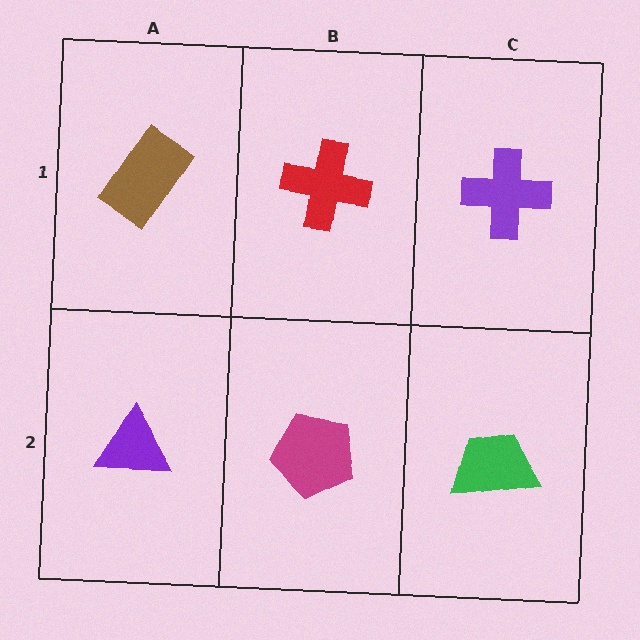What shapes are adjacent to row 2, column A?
A brown rectangle (row 1, column A), a magenta pentagon (row 2, column B).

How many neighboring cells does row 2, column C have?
2.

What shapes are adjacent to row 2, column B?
A red cross (row 1, column B), a purple triangle (row 2, column A), a green trapezoid (row 2, column C).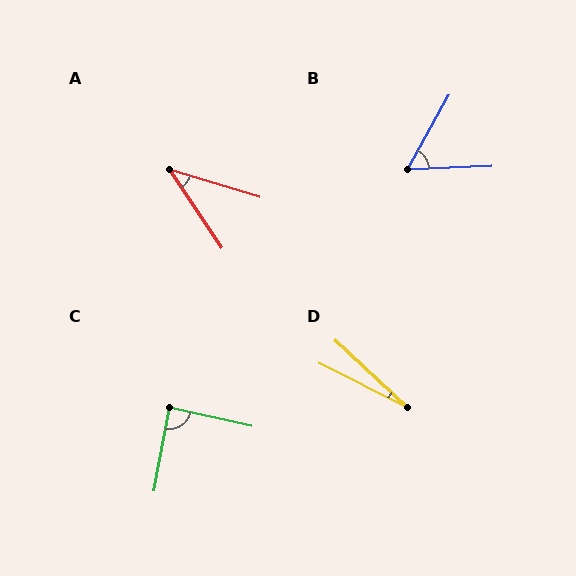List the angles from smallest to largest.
D (17°), A (39°), B (59°), C (88°).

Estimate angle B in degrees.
Approximately 59 degrees.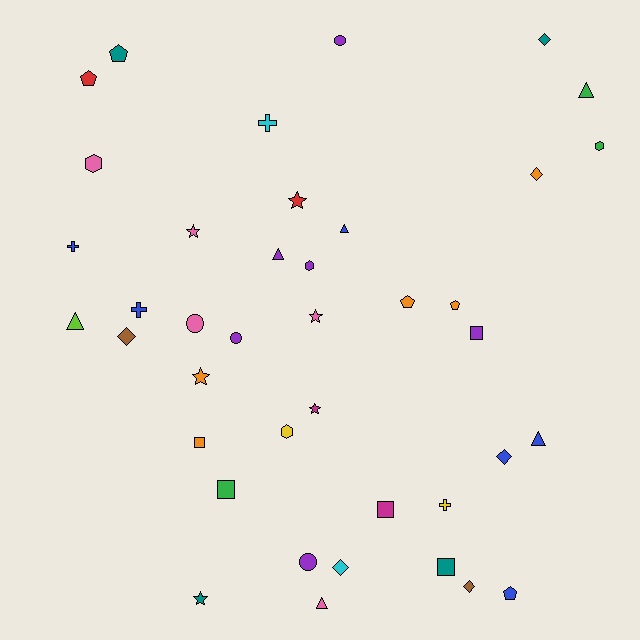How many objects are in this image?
There are 40 objects.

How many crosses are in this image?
There are 4 crosses.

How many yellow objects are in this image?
There are 2 yellow objects.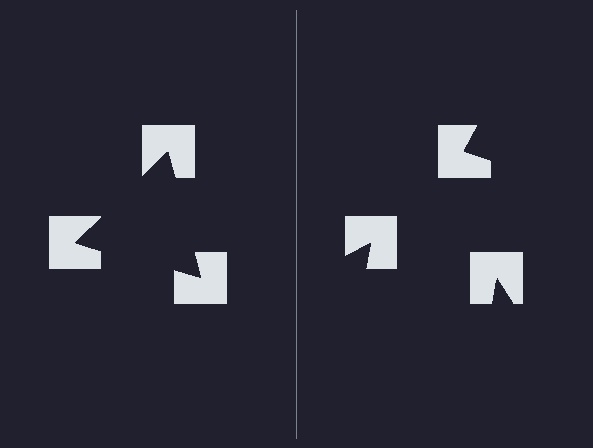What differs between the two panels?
The notched squares are positioned identically on both sides; only the wedge orientations differ. On the left they align to a triangle; on the right they are misaligned.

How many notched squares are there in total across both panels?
6 — 3 on each side.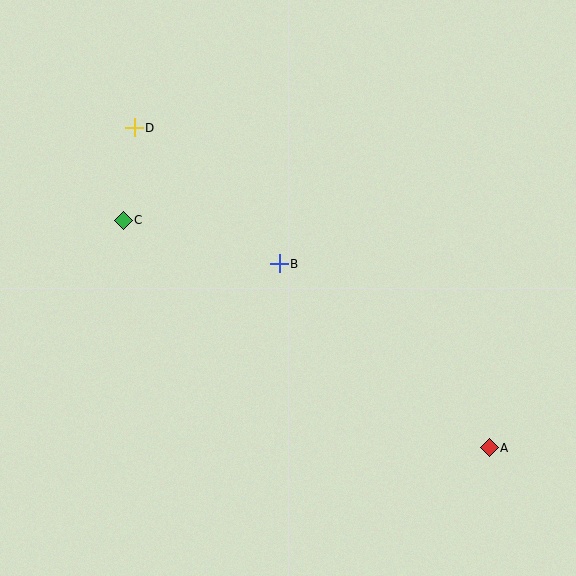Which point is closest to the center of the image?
Point B at (279, 264) is closest to the center.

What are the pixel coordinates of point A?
Point A is at (489, 448).